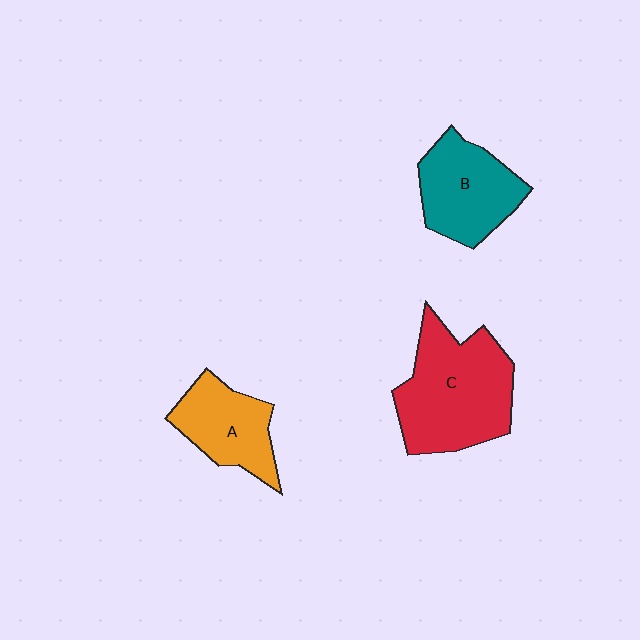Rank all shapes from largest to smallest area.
From largest to smallest: C (red), B (teal), A (orange).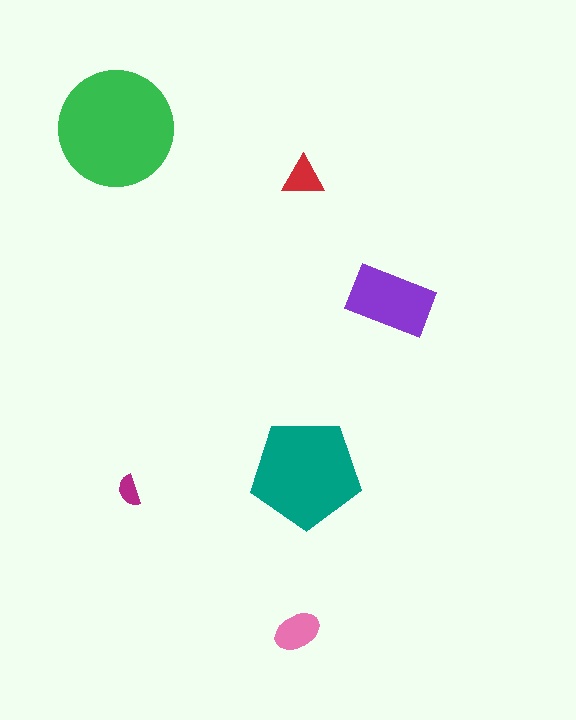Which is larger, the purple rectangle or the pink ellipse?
The purple rectangle.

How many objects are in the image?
There are 6 objects in the image.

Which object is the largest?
The green circle.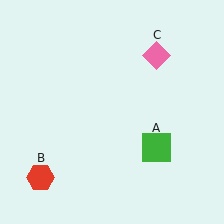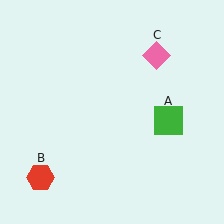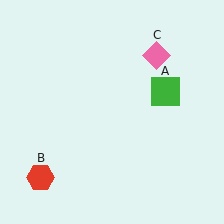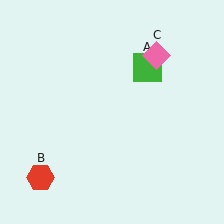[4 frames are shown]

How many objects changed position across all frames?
1 object changed position: green square (object A).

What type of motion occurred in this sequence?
The green square (object A) rotated counterclockwise around the center of the scene.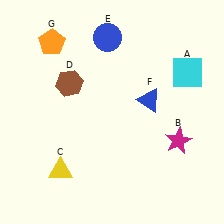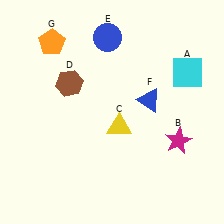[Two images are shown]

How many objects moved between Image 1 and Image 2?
1 object moved between the two images.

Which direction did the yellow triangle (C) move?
The yellow triangle (C) moved right.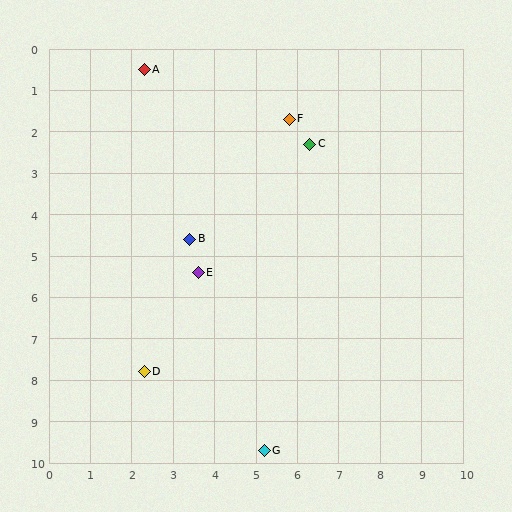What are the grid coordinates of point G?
Point G is at approximately (5.2, 9.7).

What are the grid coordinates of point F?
Point F is at approximately (5.8, 1.7).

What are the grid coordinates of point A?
Point A is at approximately (2.3, 0.5).